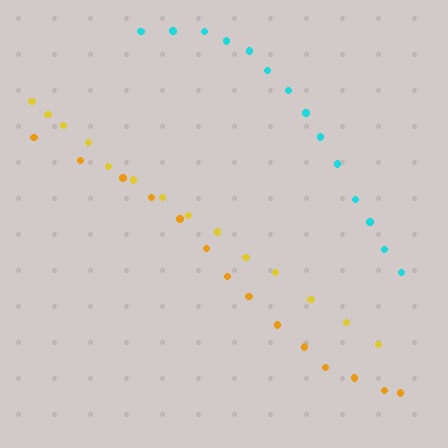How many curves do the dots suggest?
There are 3 distinct paths.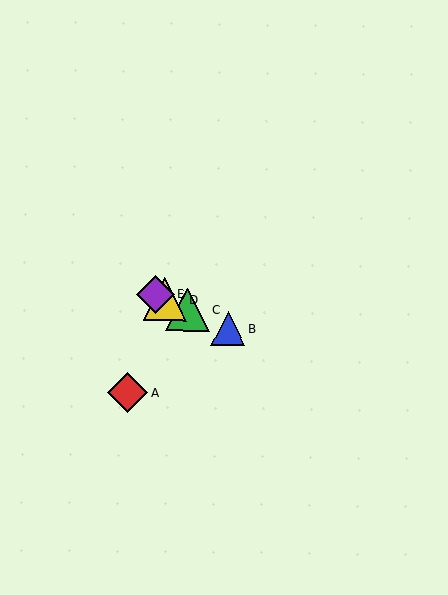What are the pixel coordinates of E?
Object E is at (155, 295).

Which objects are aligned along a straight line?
Objects B, C, D, E are aligned along a straight line.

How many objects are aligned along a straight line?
4 objects (B, C, D, E) are aligned along a straight line.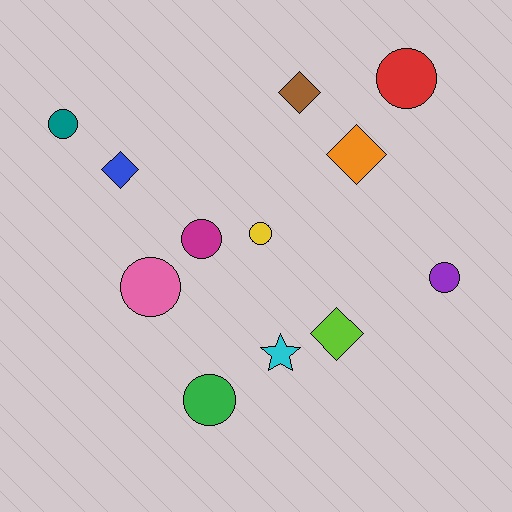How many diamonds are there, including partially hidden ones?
There are 4 diamonds.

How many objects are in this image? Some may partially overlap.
There are 12 objects.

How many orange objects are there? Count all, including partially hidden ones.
There is 1 orange object.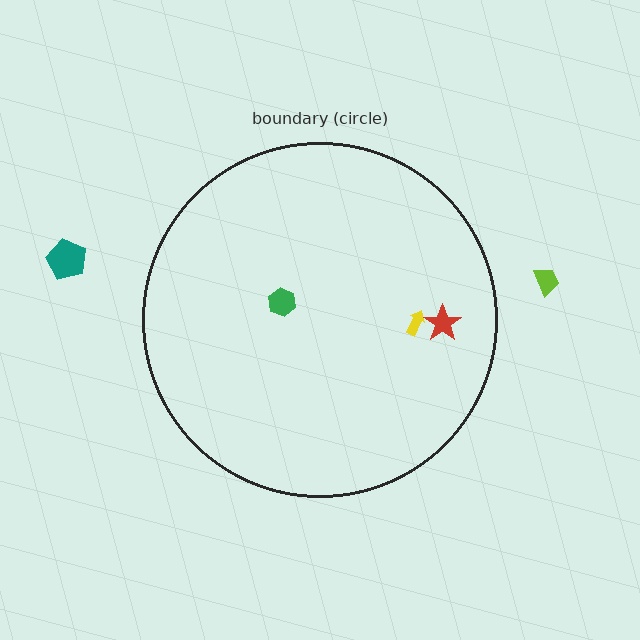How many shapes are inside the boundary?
3 inside, 2 outside.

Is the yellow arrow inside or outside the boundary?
Inside.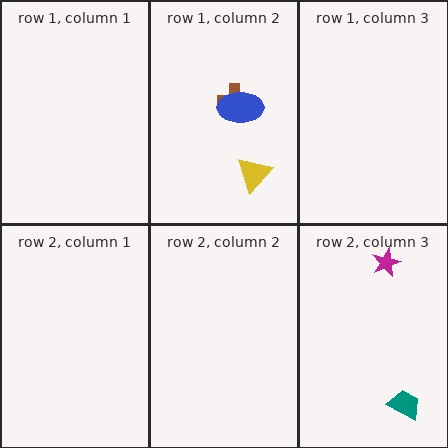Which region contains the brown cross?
The row 1, column 2 region.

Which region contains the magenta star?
The row 2, column 3 region.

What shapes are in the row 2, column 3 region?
The magenta star, the teal trapezoid.